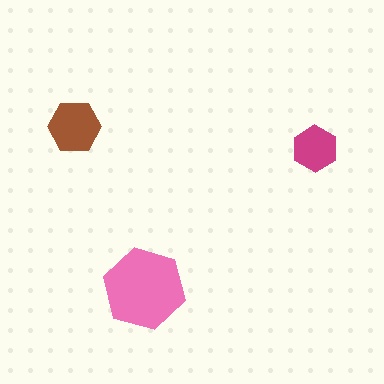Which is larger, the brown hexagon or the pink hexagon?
The pink one.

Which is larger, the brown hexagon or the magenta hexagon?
The brown one.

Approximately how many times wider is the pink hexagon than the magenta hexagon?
About 2 times wider.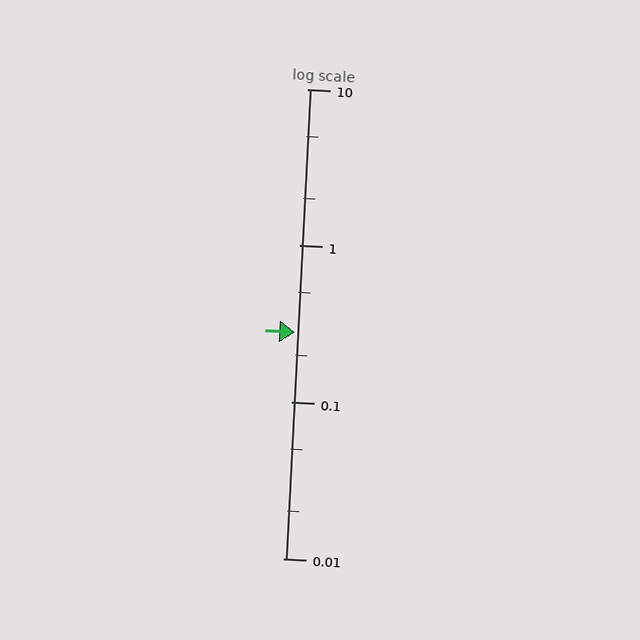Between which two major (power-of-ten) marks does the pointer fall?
The pointer is between 0.1 and 1.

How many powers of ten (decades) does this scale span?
The scale spans 3 decades, from 0.01 to 10.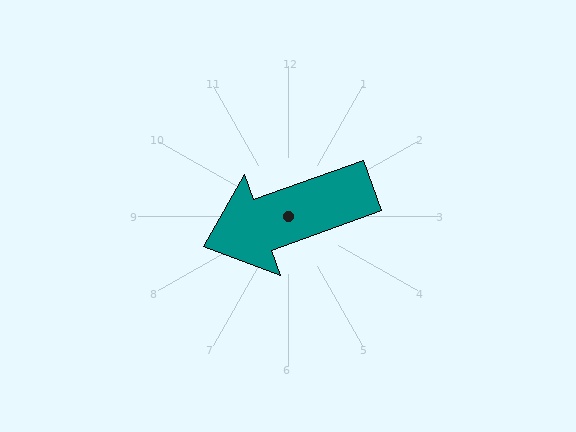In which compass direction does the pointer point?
West.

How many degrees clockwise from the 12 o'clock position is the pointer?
Approximately 250 degrees.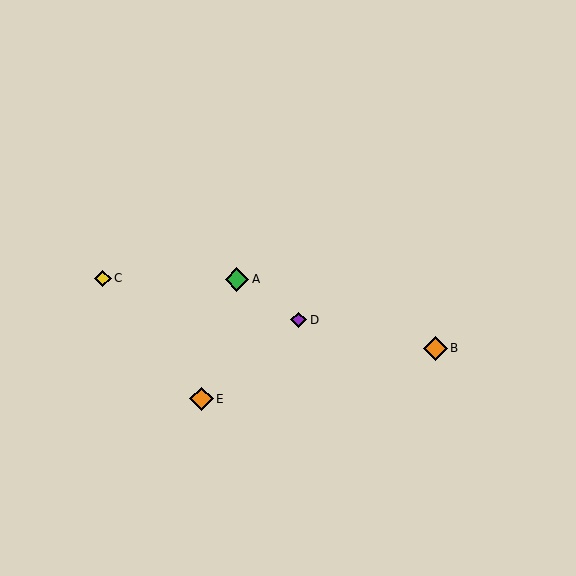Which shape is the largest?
The orange diamond (labeled B) is the largest.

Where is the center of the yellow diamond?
The center of the yellow diamond is at (103, 278).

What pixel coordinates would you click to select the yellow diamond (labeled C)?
Click at (103, 278) to select the yellow diamond C.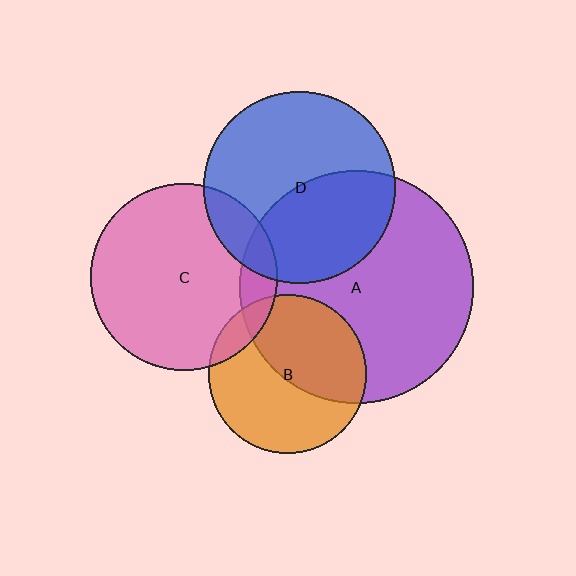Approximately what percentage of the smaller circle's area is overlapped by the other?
Approximately 15%.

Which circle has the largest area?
Circle A (purple).